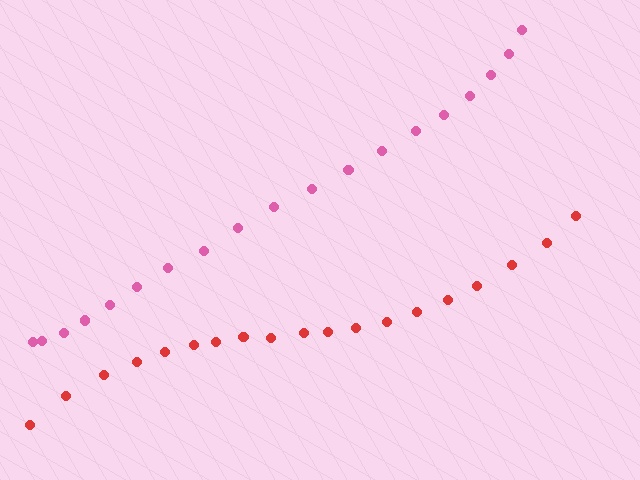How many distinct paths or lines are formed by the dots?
There are 2 distinct paths.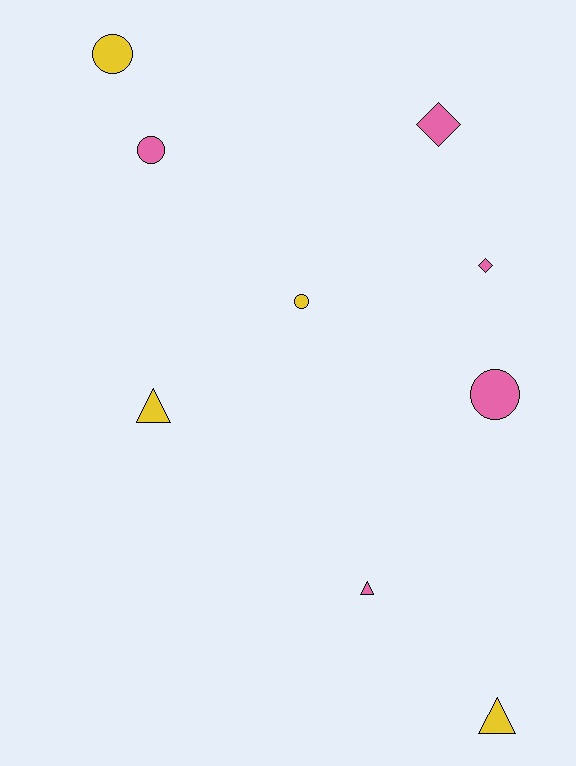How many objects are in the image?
There are 9 objects.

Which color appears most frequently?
Pink, with 5 objects.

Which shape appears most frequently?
Circle, with 4 objects.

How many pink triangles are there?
There is 1 pink triangle.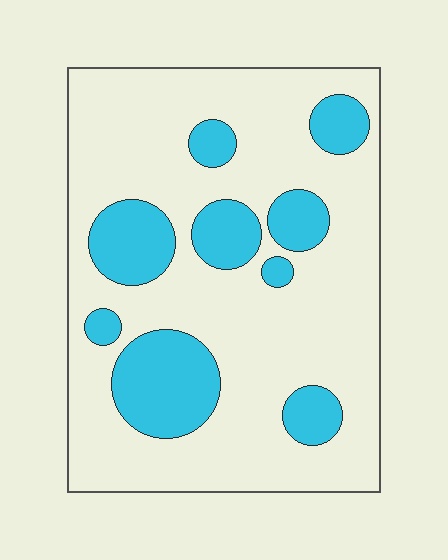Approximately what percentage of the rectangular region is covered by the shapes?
Approximately 25%.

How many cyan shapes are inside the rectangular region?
9.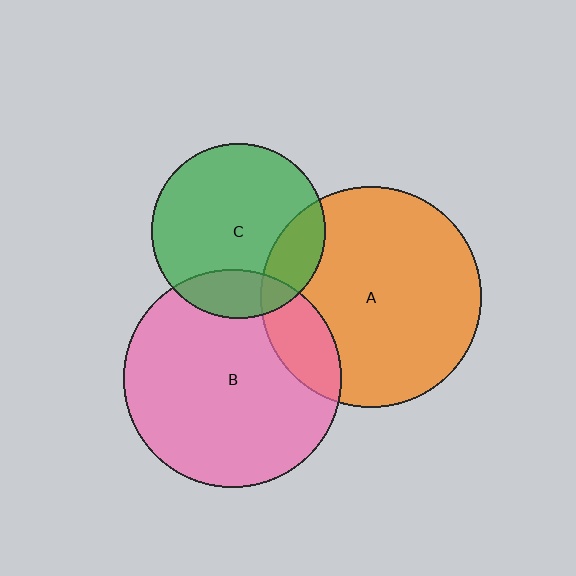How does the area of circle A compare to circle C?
Approximately 1.6 times.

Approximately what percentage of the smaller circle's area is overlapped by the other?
Approximately 20%.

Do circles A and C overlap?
Yes.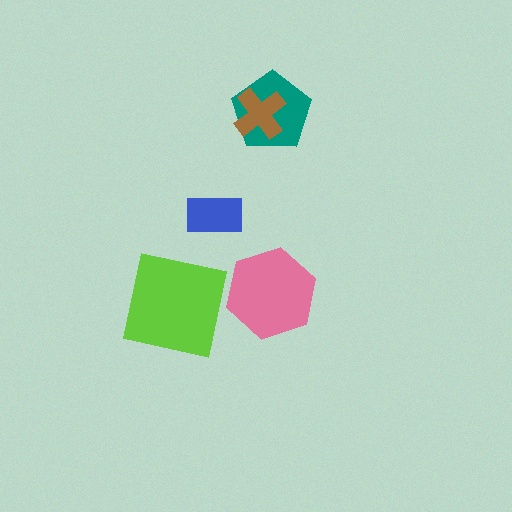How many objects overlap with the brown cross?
1 object overlaps with the brown cross.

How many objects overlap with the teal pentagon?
1 object overlaps with the teal pentagon.